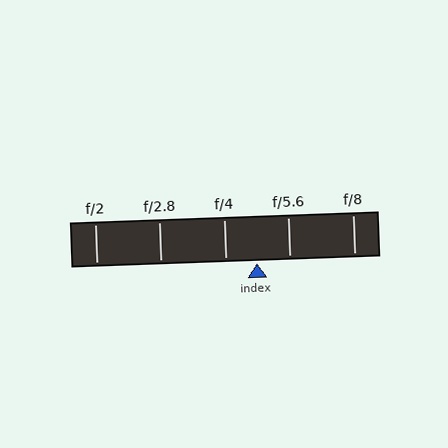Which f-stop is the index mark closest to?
The index mark is closest to f/4.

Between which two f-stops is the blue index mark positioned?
The index mark is between f/4 and f/5.6.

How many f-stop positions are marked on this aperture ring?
There are 5 f-stop positions marked.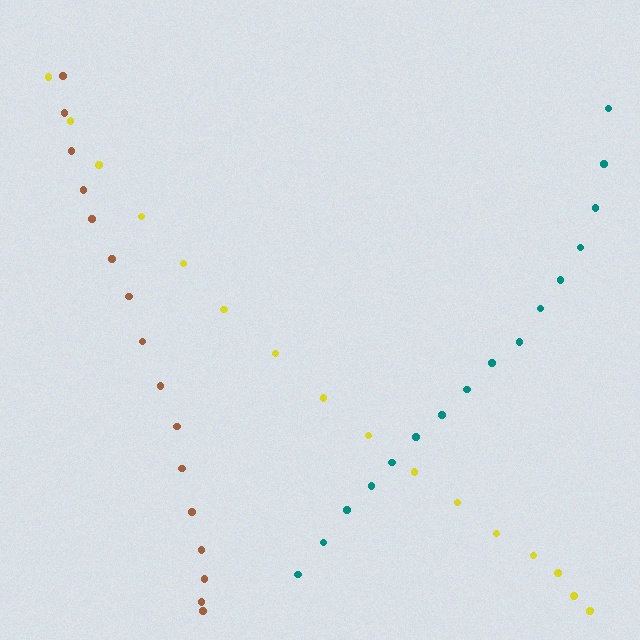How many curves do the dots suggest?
There are 3 distinct paths.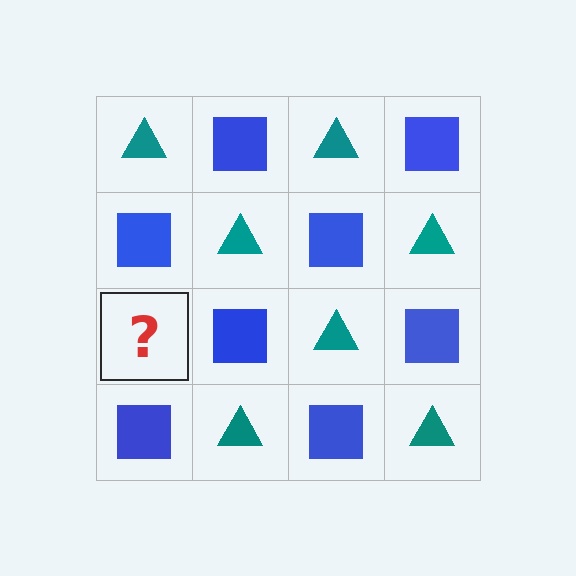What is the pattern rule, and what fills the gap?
The rule is that it alternates teal triangle and blue square in a checkerboard pattern. The gap should be filled with a teal triangle.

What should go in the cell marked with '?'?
The missing cell should contain a teal triangle.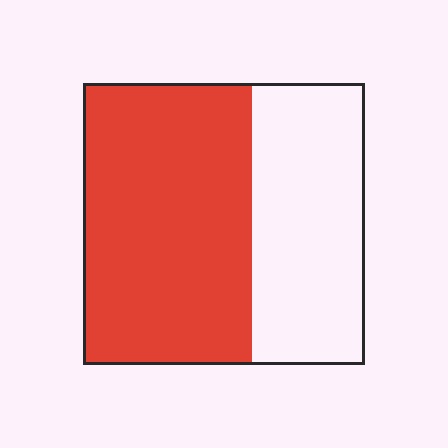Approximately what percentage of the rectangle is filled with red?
Approximately 60%.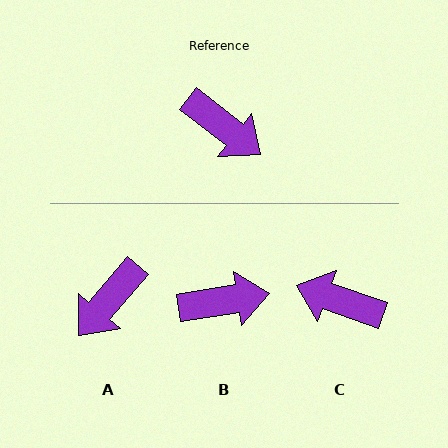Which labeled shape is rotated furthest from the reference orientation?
C, about 162 degrees away.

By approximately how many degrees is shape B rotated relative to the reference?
Approximately 47 degrees counter-clockwise.